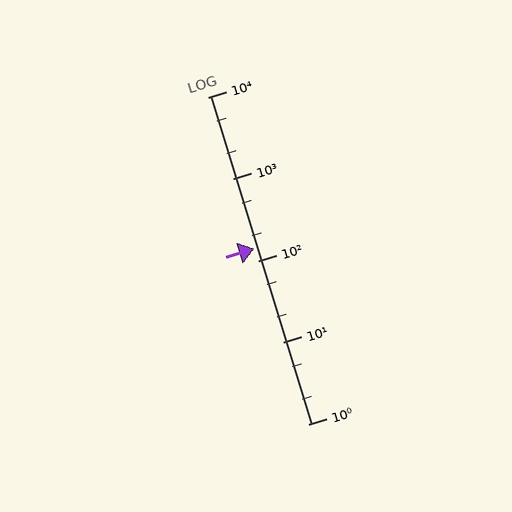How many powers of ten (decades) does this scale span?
The scale spans 4 decades, from 1 to 10000.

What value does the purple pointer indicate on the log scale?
The pointer indicates approximately 140.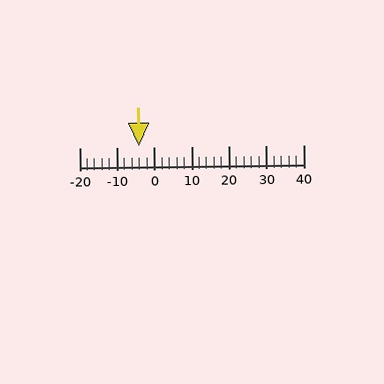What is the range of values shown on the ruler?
The ruler shows values from -20 to 40.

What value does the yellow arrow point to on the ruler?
The yellow arrow points to approximately -4.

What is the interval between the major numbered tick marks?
The major tick marks are spaced 10 units apart.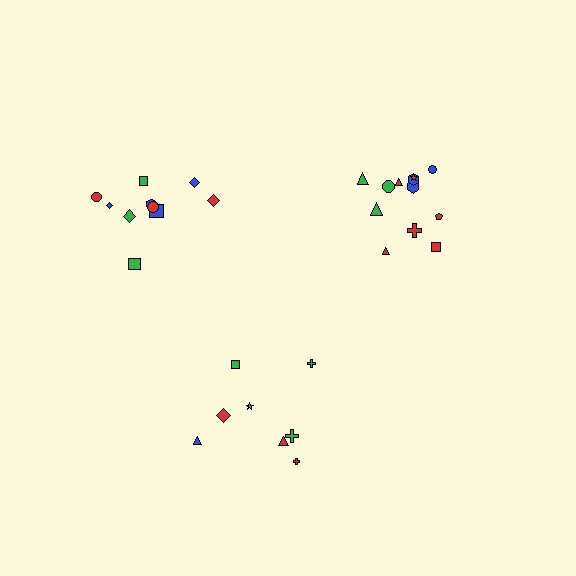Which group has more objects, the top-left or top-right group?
The top-right group.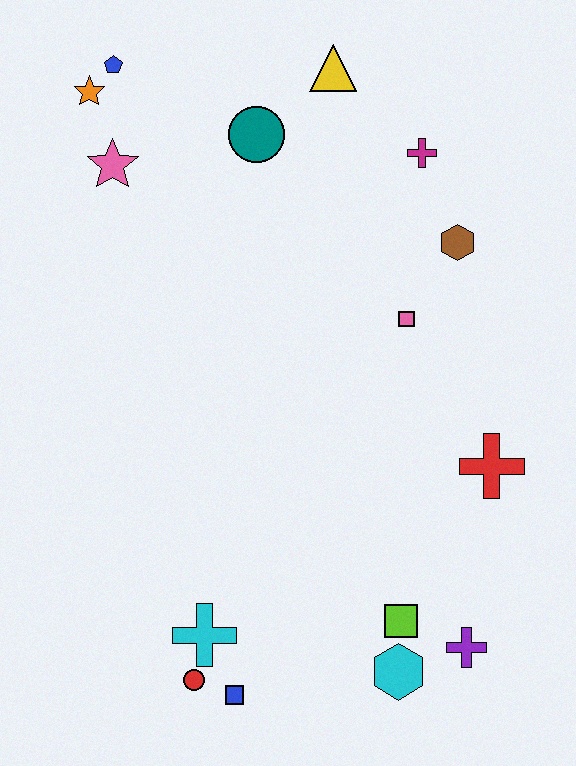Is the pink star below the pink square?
No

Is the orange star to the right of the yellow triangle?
No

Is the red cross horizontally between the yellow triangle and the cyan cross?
No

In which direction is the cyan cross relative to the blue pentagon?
The cyan cross is below the blue pentagon.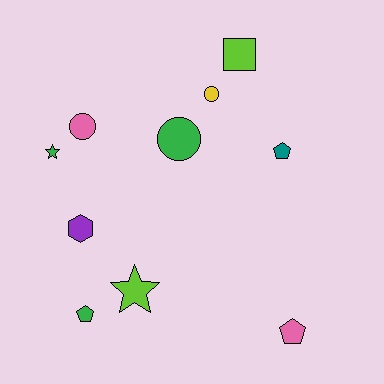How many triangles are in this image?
There are no triangles.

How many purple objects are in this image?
There is 1 purple object.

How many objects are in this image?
There are 10 objects.